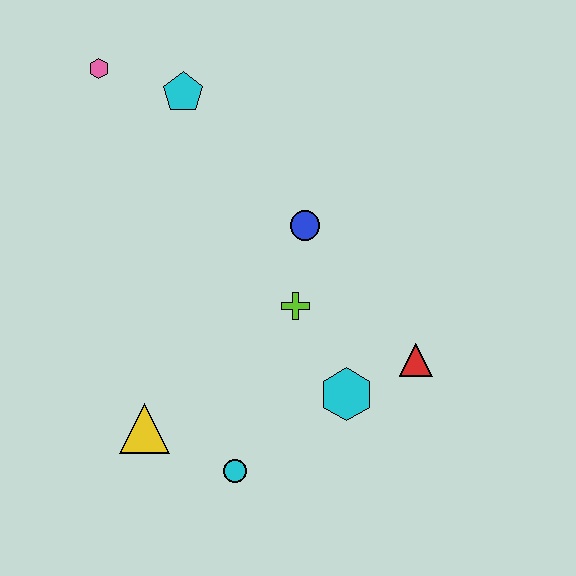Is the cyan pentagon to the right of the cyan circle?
No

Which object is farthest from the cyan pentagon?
The cyan circle is farthest from the cyan pentagon.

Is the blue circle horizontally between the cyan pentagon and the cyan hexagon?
Yes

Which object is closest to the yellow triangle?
The cyan circle is closest to the yellow triangle.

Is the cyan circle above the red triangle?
No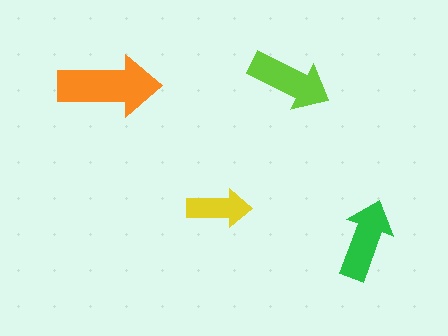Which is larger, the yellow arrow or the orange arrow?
The orange one.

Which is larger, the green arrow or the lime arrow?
The lime one.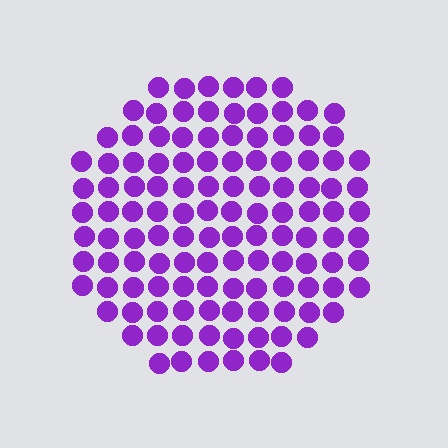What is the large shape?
The large shape is a circle.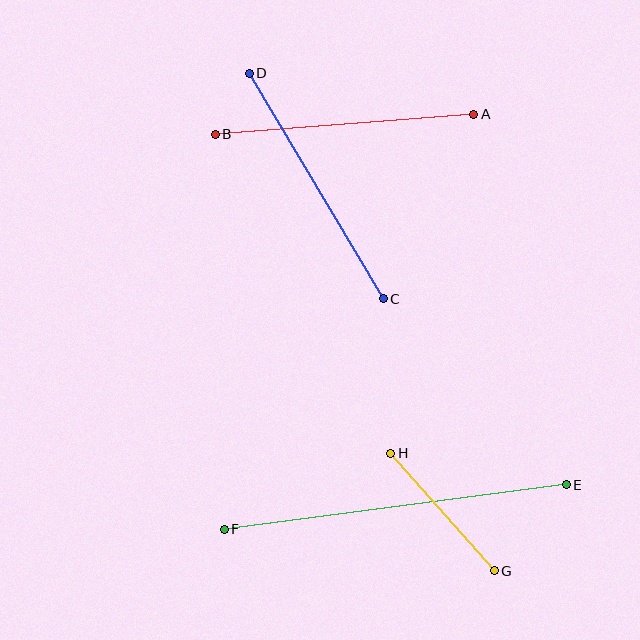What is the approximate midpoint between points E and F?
The midpoint is at approximately (395, 507) pixels.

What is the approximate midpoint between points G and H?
The midpoint is at approximately (442, 512) pixels.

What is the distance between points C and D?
The distance is approximately 262 pixels.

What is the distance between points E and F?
The distance is approximately 345 pixels.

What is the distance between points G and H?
The distance is approximately 157 pixels.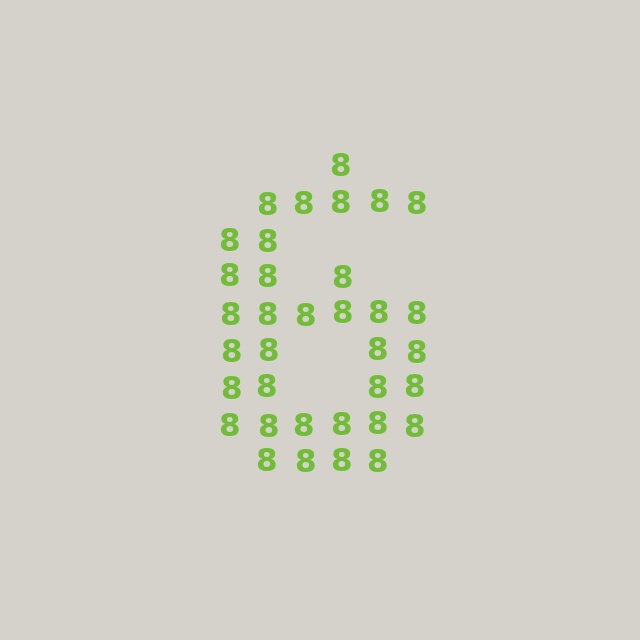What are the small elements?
The small elements are digit 8's.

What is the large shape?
The large shape is the digit 6.